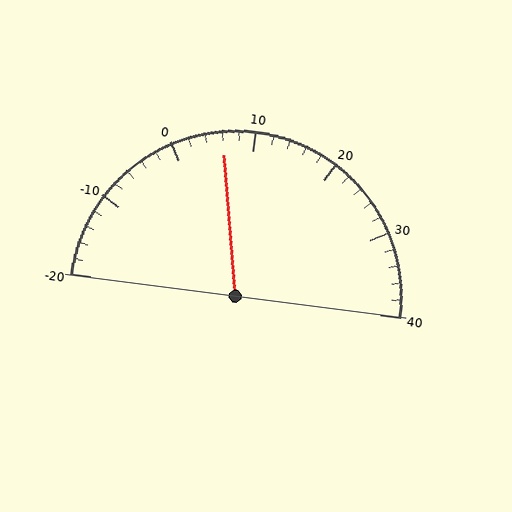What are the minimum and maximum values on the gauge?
The gauge ranges from -20 to 40.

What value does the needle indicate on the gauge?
The needle indicates approximately 6.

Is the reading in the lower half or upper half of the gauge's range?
The reading is in the lower half of the range (-20 to 40).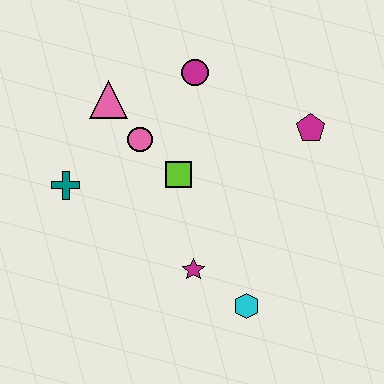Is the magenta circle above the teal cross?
Yes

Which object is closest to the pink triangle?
The pink circle is closest to the pink triangle.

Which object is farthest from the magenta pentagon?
The teal cross is farthest from the magenta pentagon.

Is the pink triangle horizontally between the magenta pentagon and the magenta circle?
No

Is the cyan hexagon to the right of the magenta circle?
Yes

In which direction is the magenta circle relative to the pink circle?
The magenta circle is above the pink circle.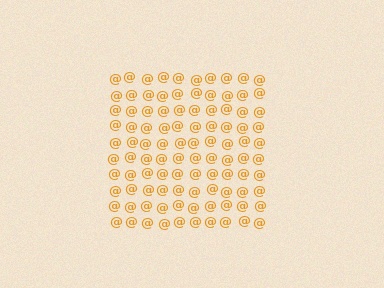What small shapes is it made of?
It is made of small at signs.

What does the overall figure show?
The overall figure shows a square.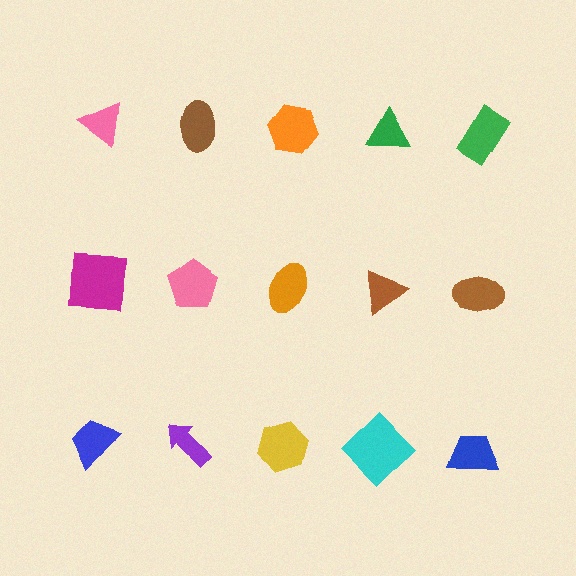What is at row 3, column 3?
A yellow hexagon.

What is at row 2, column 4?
A brown triangle.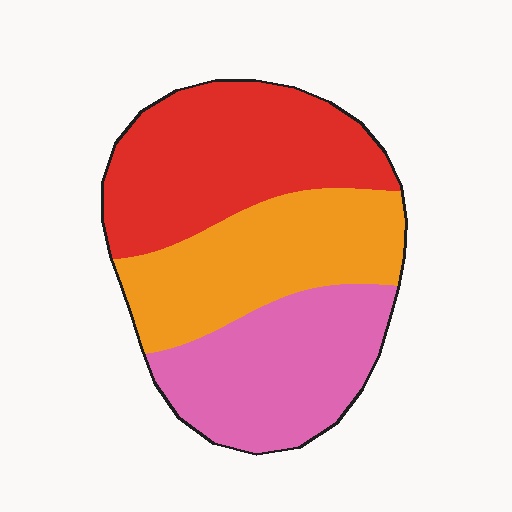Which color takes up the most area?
Red, at roughly 35%.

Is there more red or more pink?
Red.